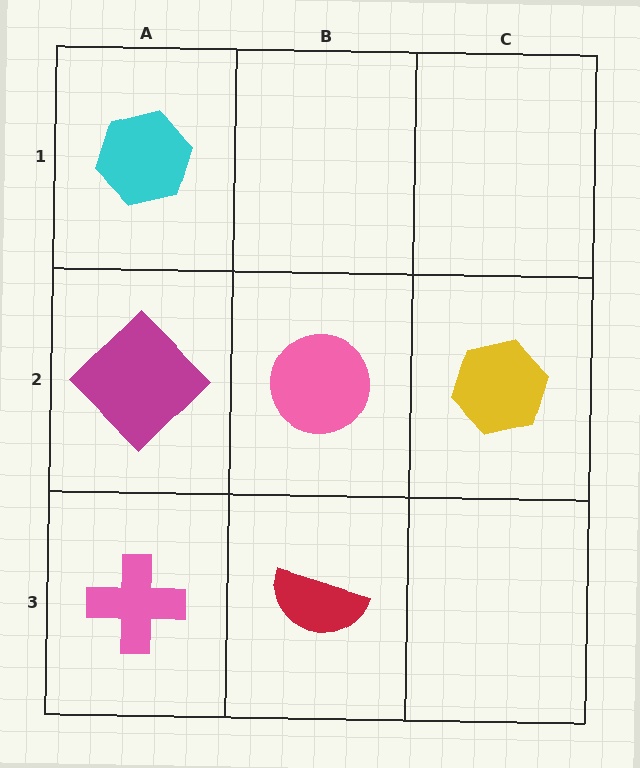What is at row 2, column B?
A pink circle.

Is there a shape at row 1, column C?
No, that cell is empty.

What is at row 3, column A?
A pink cross.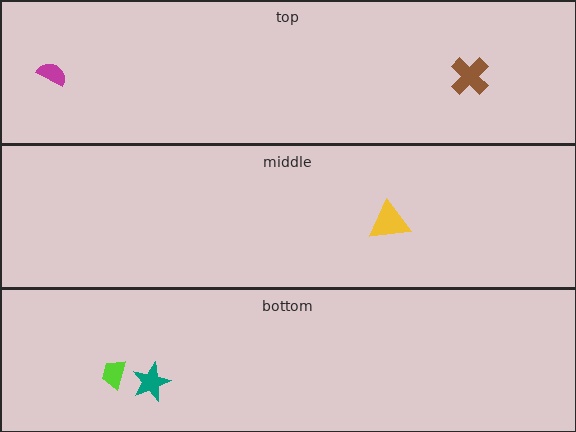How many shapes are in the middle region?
1.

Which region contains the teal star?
The bottom region.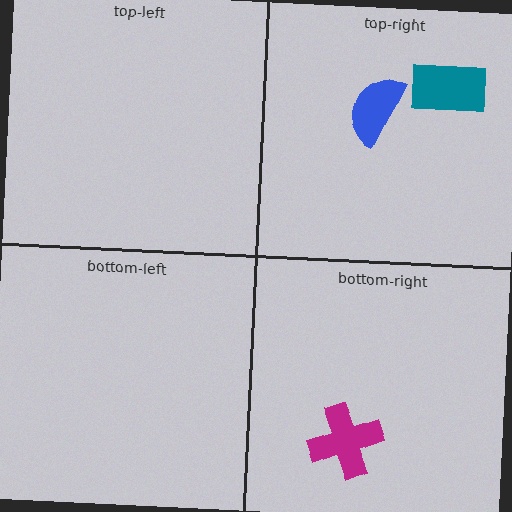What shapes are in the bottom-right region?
The magenta cross.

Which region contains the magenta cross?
The bottom-right region.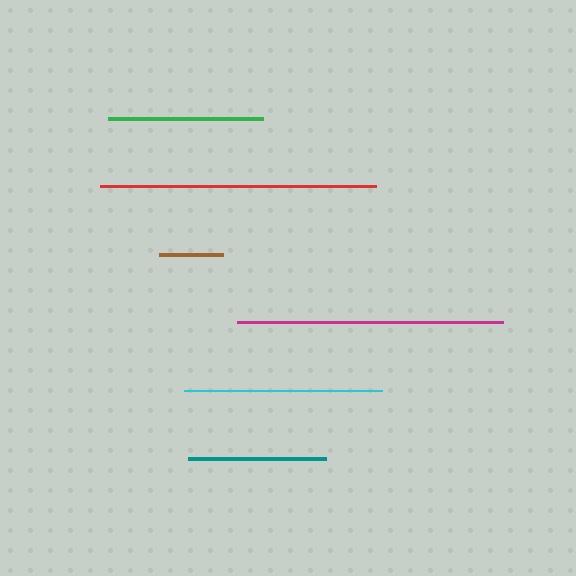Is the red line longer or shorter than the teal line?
The red line is longer than the teal line.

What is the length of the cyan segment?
The cyan segment is approximately 198 pixels long.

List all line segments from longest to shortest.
From longest to shortest: red, magenta, cyan, green, teal, brown.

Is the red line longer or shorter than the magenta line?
The red line is longer than the magenta line.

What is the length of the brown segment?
The brown segment is approximately 64 pixels long.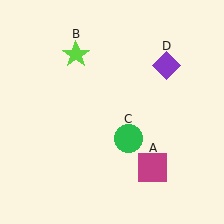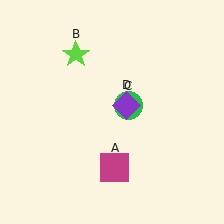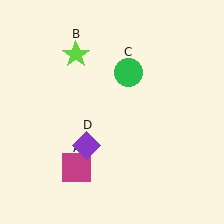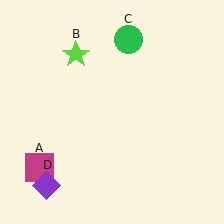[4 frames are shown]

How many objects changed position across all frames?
3 objects changed position: magenta square (object A), green circle (object C), purple diamond (object D).